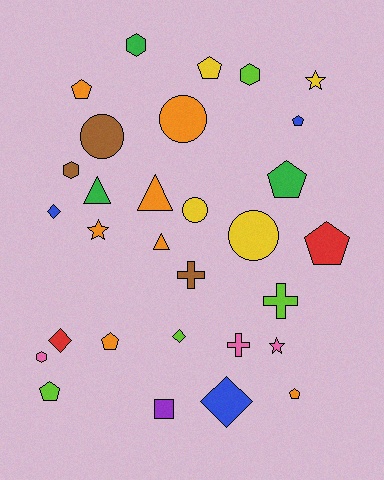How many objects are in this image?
There are 30 objects.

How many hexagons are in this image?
There are 4 hexagons.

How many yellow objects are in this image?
There are 4 yellow objects.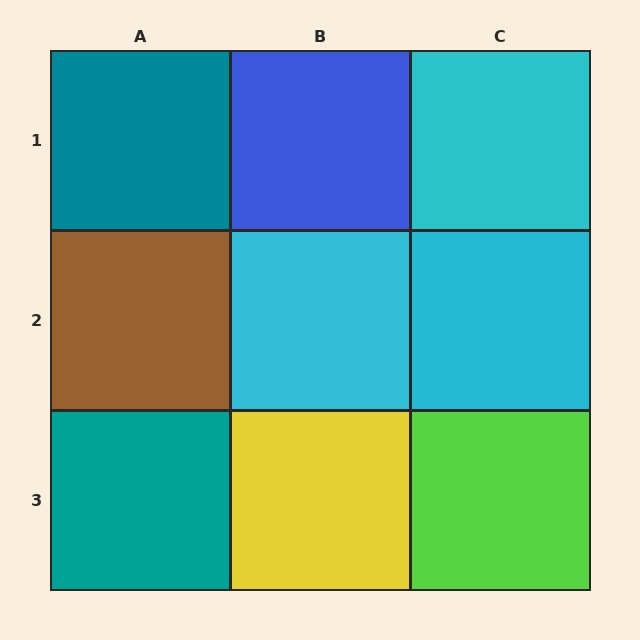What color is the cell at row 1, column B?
Blue.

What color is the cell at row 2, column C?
Cyan.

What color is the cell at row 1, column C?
Cyan.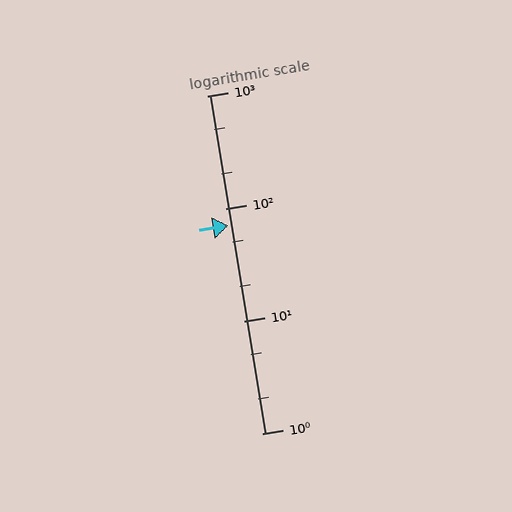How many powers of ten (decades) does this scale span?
The scale spans 3 decades, from 1 to 1000.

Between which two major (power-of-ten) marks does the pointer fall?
The pointer is between 10 and 100.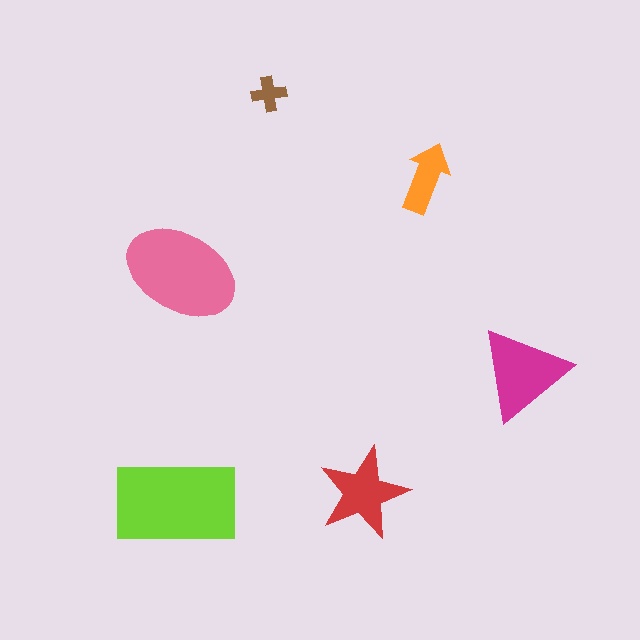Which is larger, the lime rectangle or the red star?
The lime rectangle.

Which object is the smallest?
The brown cross.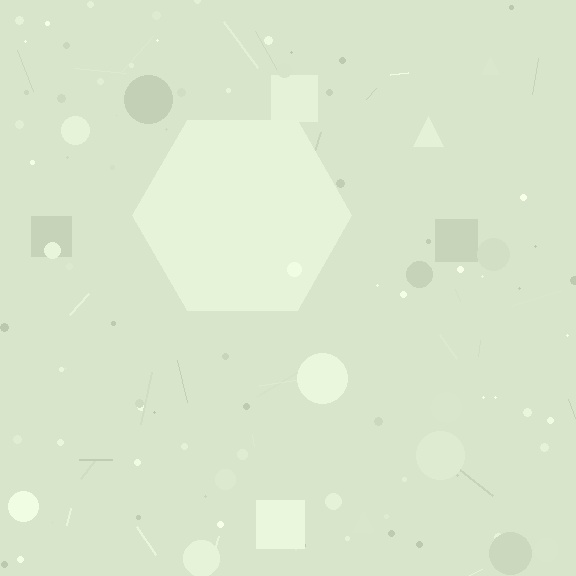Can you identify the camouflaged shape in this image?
The camouflaged shape is a hexagon.